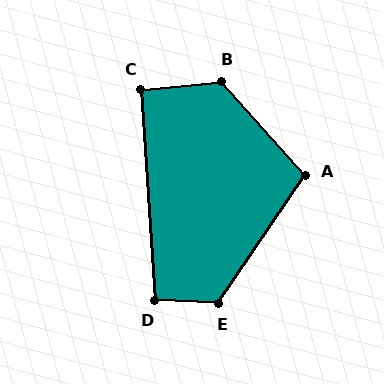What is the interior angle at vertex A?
Approximately 104 degrees (obtuse).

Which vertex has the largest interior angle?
B, at approximately 126 degrees.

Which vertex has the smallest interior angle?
C, at approximately 92 degrees.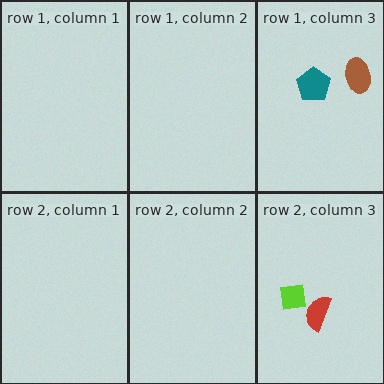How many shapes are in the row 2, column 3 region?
2.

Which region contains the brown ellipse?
The row 1, column 3 region.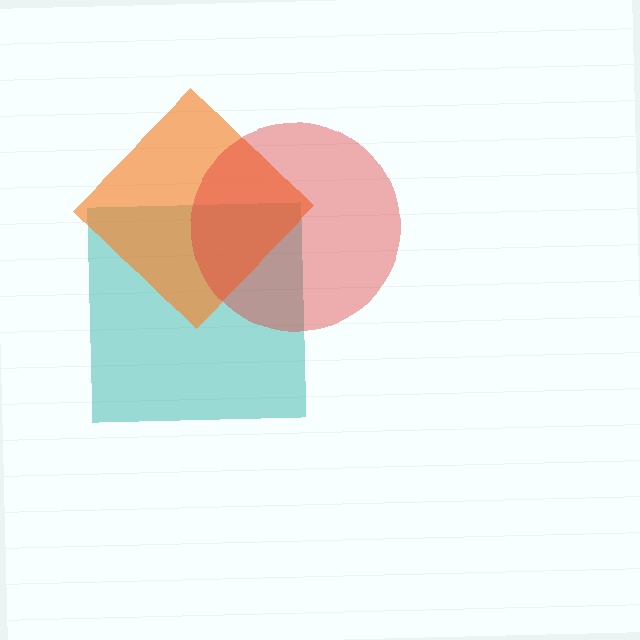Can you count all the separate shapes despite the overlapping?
Yes, there are 3 separate shapes.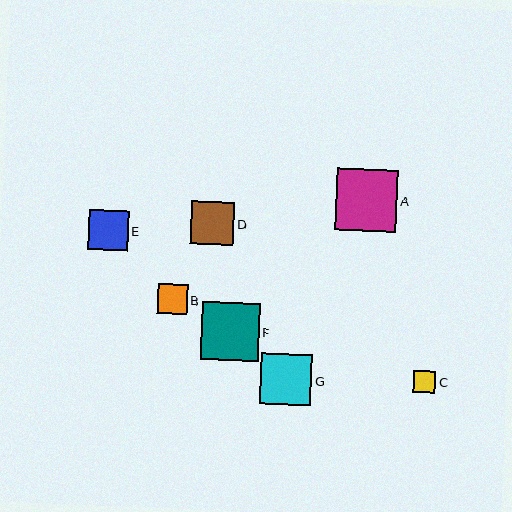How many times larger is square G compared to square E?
Square G is approximately 1.3 times the size of square E.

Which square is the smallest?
Square C is the smallest with a size of approximately 22 pixels.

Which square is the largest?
Square A is the largest with a size of approximately 62 pixels.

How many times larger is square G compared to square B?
Square G is approximately 1.7 times the size of square B.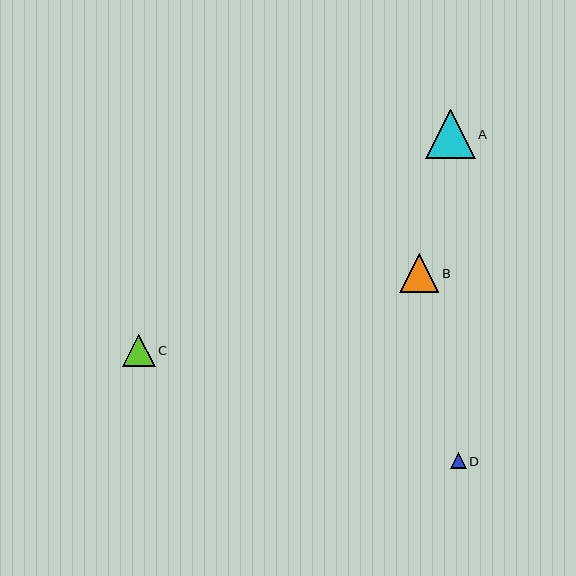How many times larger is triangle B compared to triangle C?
Triangle B is approximately 1.2 times the size of triangle C.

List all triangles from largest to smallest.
From largest to smallest: A, B, C, D.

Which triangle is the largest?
Triangle A is the largest with a size of approximately 49 pixels.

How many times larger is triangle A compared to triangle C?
Triangle A is approximately 1.5 times the size of triangle C.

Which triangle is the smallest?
Triangle D is the smallest with a size of approximately 16 pixels.